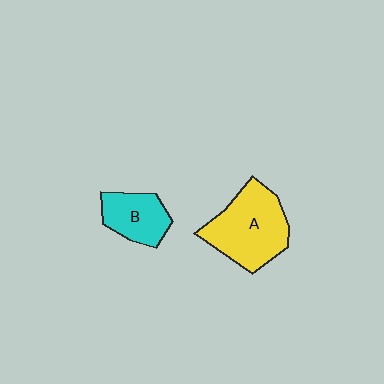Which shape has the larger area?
Shape A (yellow).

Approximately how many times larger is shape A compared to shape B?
Approximately 1.7 times.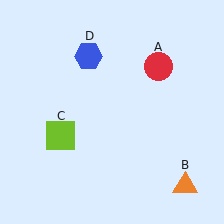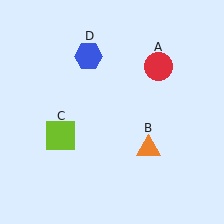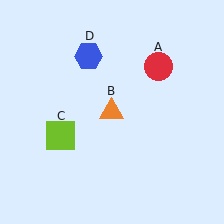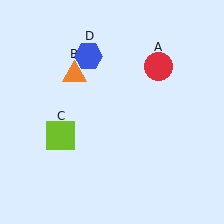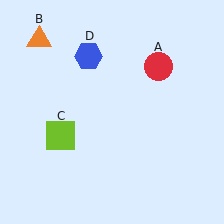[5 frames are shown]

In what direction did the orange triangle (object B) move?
The orange triangle (object B) moved up and to the left.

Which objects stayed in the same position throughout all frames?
Red circle (object A) and lime square (object C) and blue hexagon (object D) remained stationary.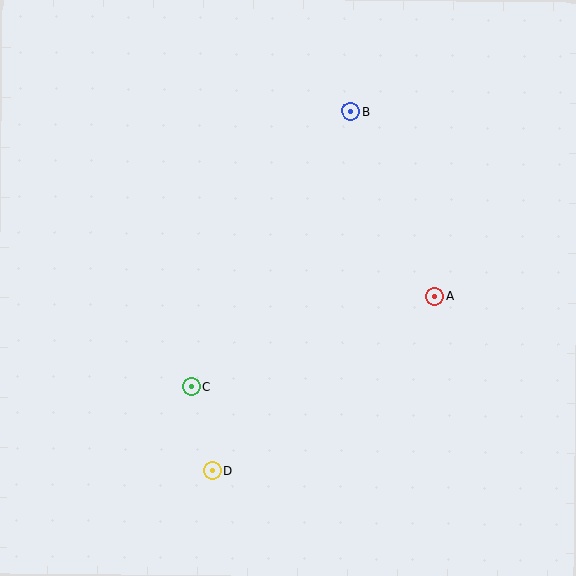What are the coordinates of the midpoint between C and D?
The midpoint between C and D is at (202, 429).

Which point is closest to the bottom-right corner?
Point A is closest to the bottom-right corner.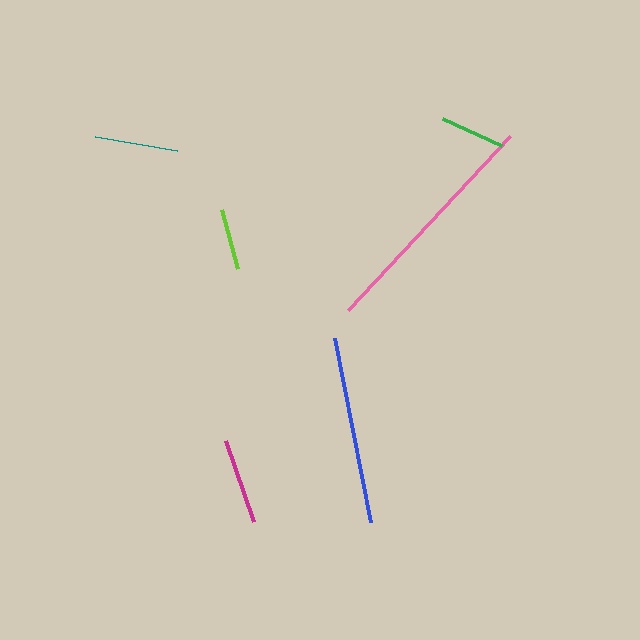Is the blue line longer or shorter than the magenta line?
The blue line is longer than the magenta line.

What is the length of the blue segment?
The blue segment is approximately 187 pixels long.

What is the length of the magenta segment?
The magenta segment is approximately 87 pixels long.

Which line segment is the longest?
The pink line is the longest at approximately 237 pixels.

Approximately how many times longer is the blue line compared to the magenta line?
The blue line is approximately 2.2 times the length of the magenta line.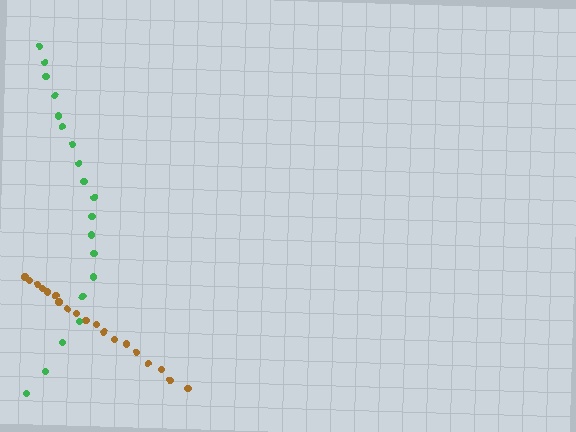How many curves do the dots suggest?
There are 2 distinct paths.